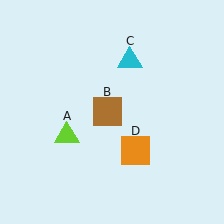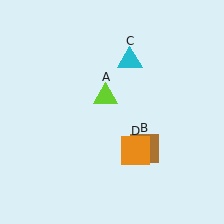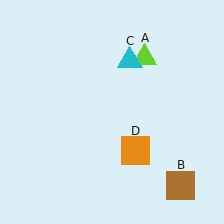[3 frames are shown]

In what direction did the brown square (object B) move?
The brown square (object B) moved down and to the right.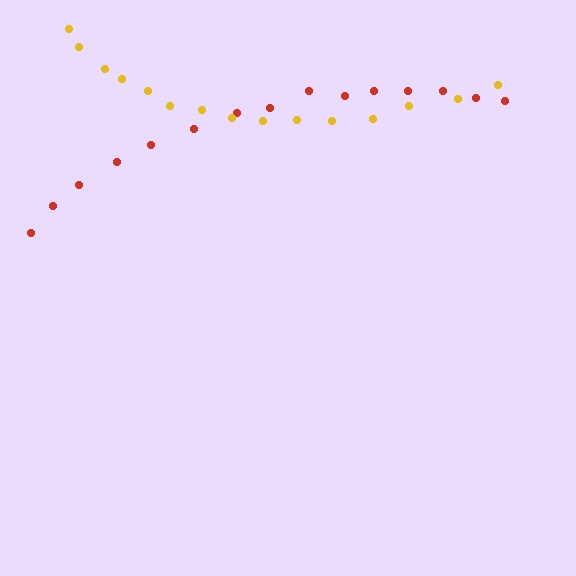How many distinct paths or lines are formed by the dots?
There are 2 distinct paths.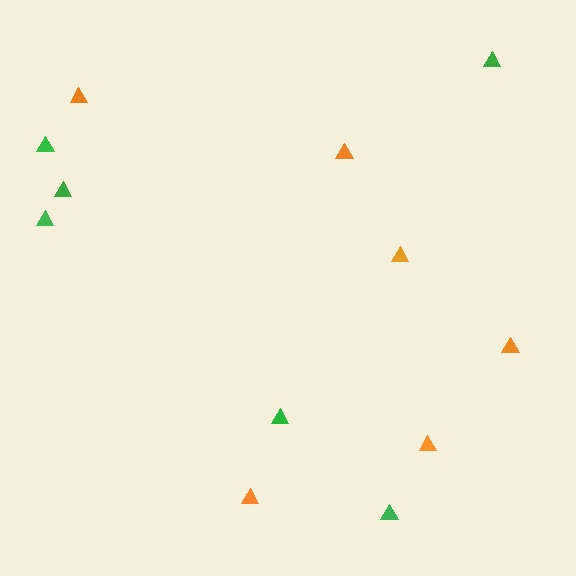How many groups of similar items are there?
There are 2 groups: one group of orange triangles (6) and one group of green triangles (6).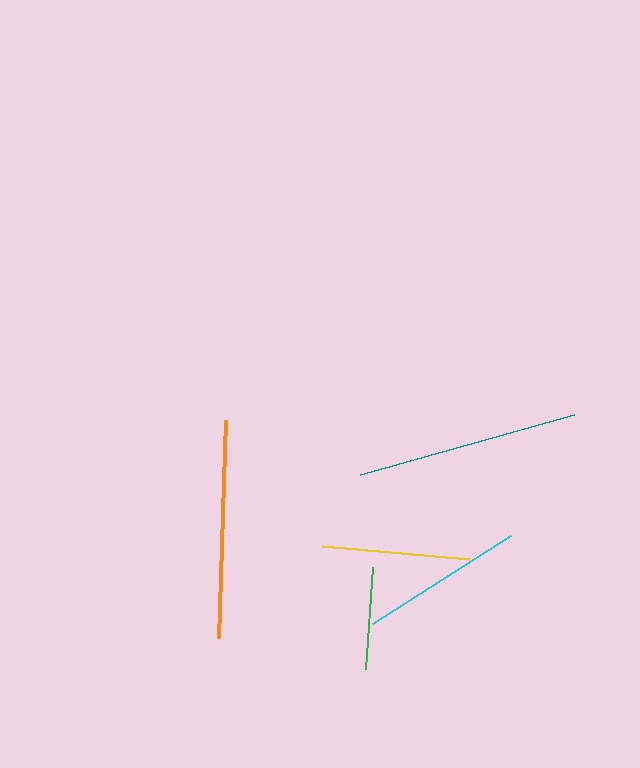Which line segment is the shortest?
The green line is the shortest at approximately 102 pixels.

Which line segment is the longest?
The teal line is the longest at approximately 222 pixels.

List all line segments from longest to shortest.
From longest to shortest: teal, orange, cyan, yellow, green.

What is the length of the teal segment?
The teal segment is approximately 222 pixels long.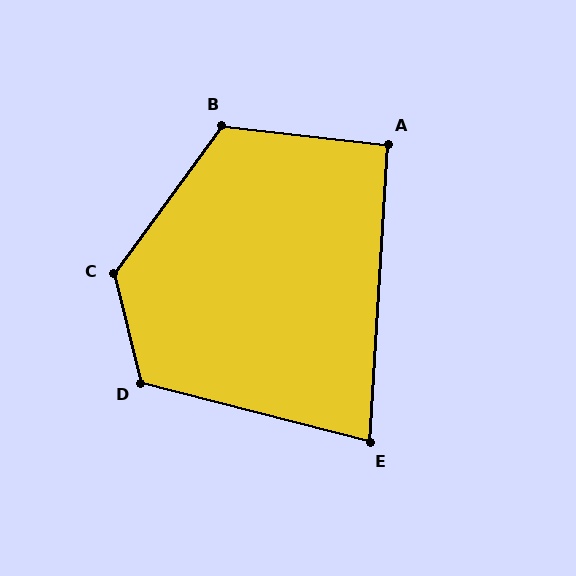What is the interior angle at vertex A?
Approximately 93 degrees (approximately right).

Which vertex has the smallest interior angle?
E, at approximately 79 degrees.